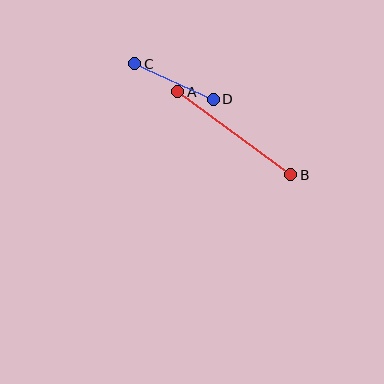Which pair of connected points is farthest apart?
Points A and B are farthest apart.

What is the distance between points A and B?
The distance is approximately 140 pixels.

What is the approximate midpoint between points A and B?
The midpoint is at approximately (234, 133) pixels.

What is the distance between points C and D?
The distance is approximately 86 pixels.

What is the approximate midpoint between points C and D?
The midpoint is at approximately (174, 82) pixels.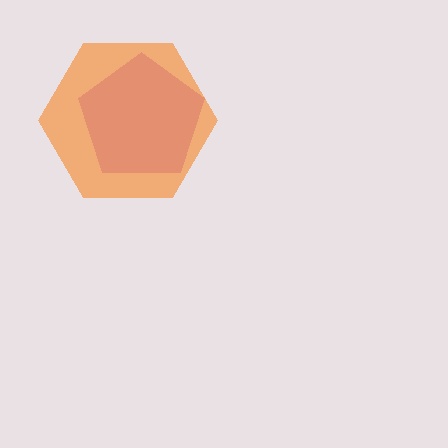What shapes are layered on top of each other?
The layered shapes are: a purple pentagon, an orange hexagon.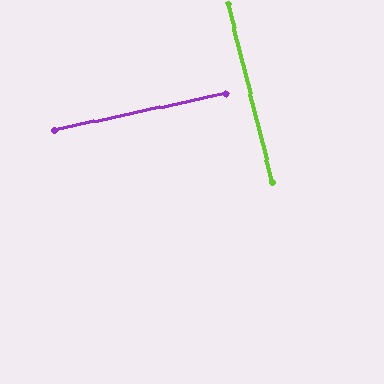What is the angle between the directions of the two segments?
Approximately 88 degrees.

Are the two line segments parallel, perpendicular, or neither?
Perpendicular — they meet at approximately 88°.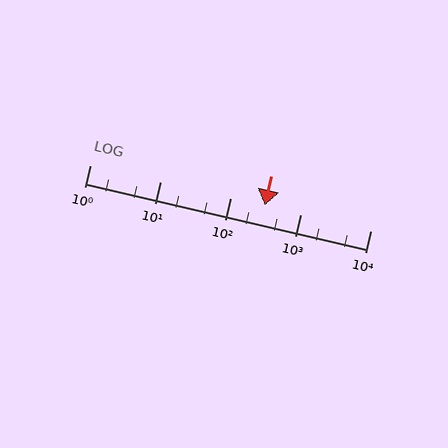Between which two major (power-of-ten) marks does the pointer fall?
The pointer is between 100 and 1000.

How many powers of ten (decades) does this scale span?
The scale spans 4 decades, from 1 to 10000.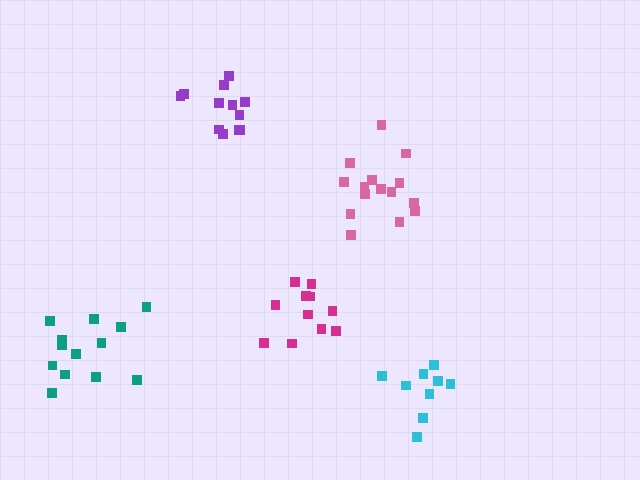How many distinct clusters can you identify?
There are 5 distinct clusters.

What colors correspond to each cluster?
The clusters are colored: purple, pink, cyan, magenta, teal.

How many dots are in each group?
Group 1: 12 dots, Group 2: 15 dots, Group 3: 9 dots, Group 4: 11 dots, Group 5: 13 dots (60 total).